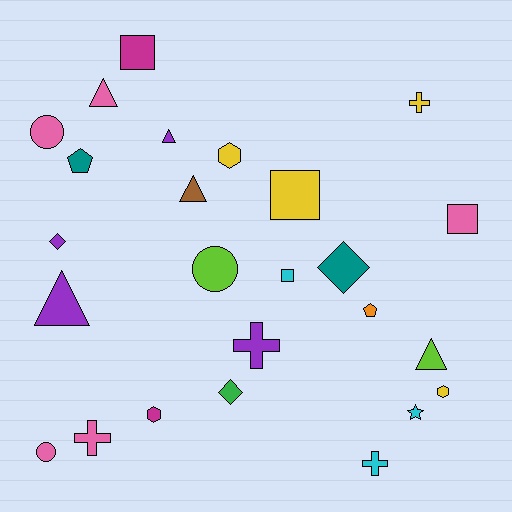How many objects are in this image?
There are 25 objects.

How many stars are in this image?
There is 1 star.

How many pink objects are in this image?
There are 5 pink objects.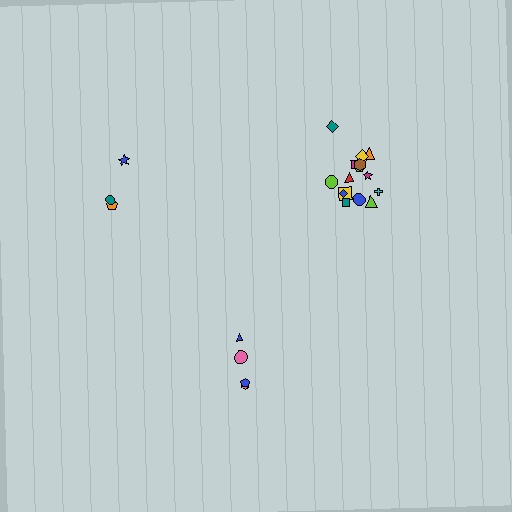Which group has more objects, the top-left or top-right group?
The top-right group.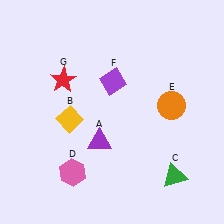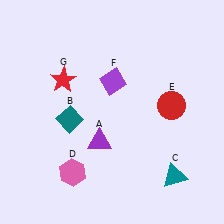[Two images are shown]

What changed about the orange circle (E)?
In Image 1, E is orange. In Image 2, it changed to red.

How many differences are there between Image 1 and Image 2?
There are 3 differences between the two images.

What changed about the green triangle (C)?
In Image 1, C is green. In Image 2, it changed to teal.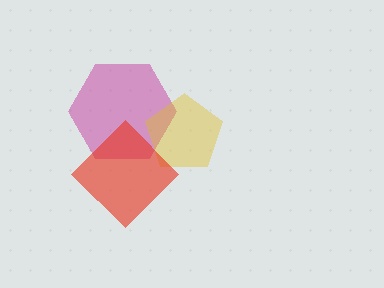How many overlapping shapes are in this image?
There are 3 overlapping shapes in the image.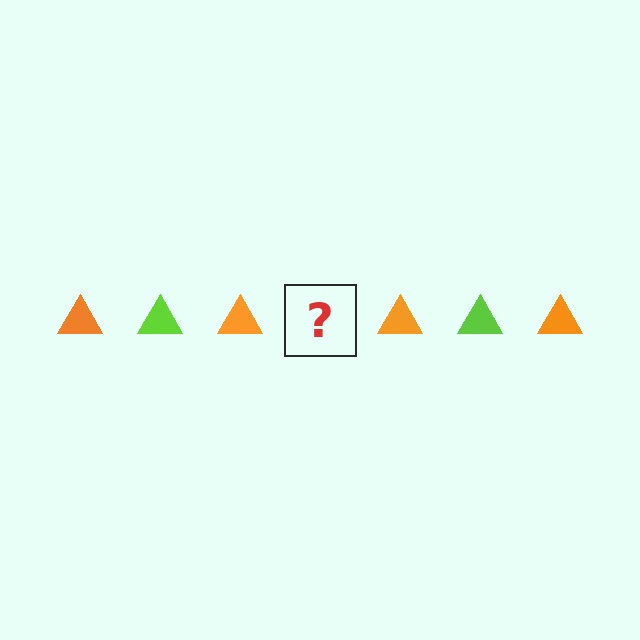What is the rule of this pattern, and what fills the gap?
The rule is that the pattern cycles through orange, lime triangles. The gap should be filled with a lime triangle.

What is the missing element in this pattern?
The missing element is a lime triangle.